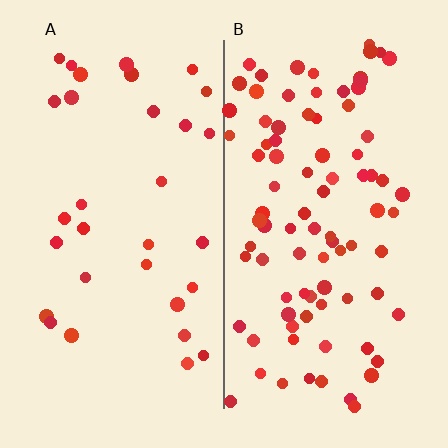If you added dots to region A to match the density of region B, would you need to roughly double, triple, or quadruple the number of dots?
Approximately triple.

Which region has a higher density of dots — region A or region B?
B (the right).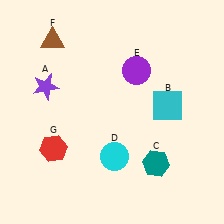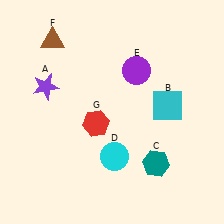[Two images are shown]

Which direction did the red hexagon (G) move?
The red hexagon (G) moved right.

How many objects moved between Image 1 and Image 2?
1 object moved between the two images.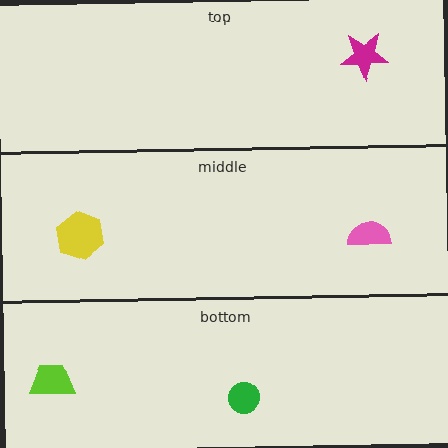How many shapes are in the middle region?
2.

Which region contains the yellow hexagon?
The middle region.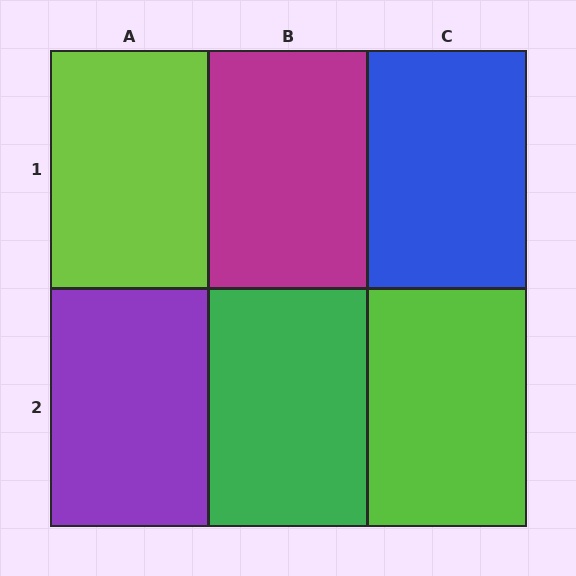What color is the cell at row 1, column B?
Magenta.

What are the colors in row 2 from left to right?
Purple, green, lime.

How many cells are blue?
1 cell is blue.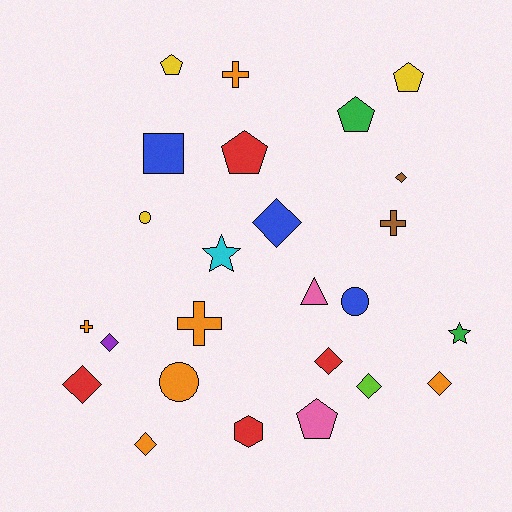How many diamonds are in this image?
There are 8 diamonds.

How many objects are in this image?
There are 25 objects.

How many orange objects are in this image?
There are 6 orange objects.